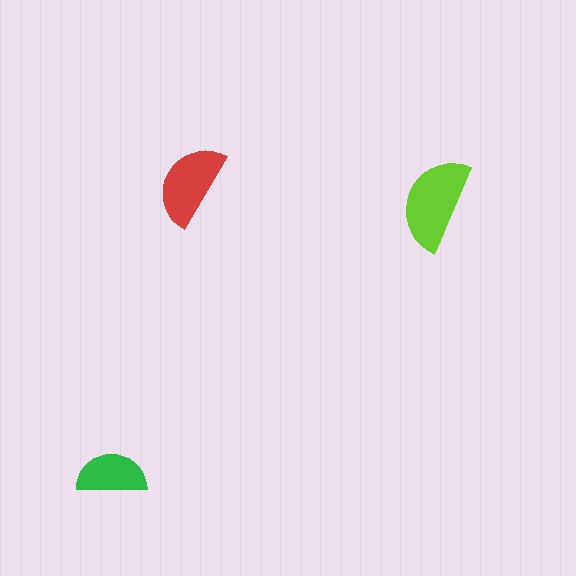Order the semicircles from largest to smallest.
the lime one, the red one, the green one.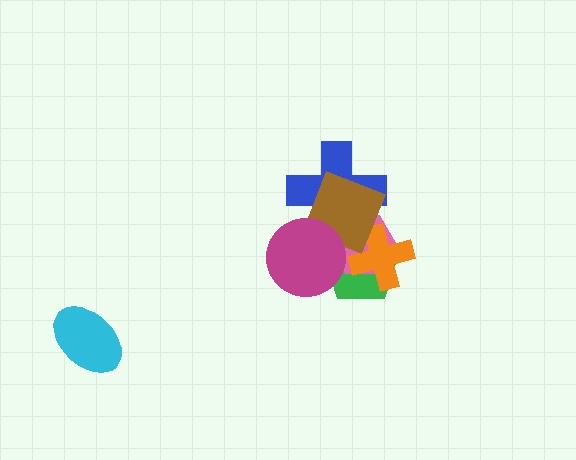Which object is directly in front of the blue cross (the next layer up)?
The brown diamond is directly in front of the blue cross.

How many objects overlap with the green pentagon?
5 objects overlap with the green pentagon.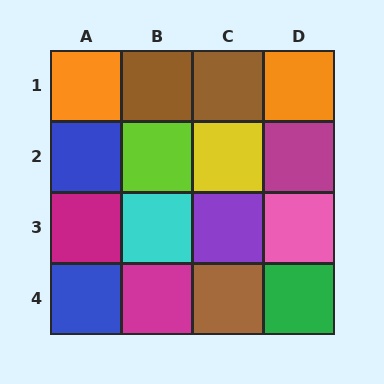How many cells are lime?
1 cell is lime.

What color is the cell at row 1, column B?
Brown.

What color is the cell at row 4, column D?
Green.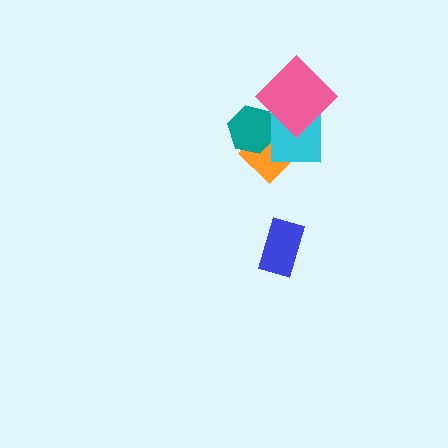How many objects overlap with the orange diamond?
3 objects overlap with the orange diamond.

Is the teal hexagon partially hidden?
Yes, it is partially covered by another shape.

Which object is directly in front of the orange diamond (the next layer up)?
The teal hexagon is directly in front of the orange diamond.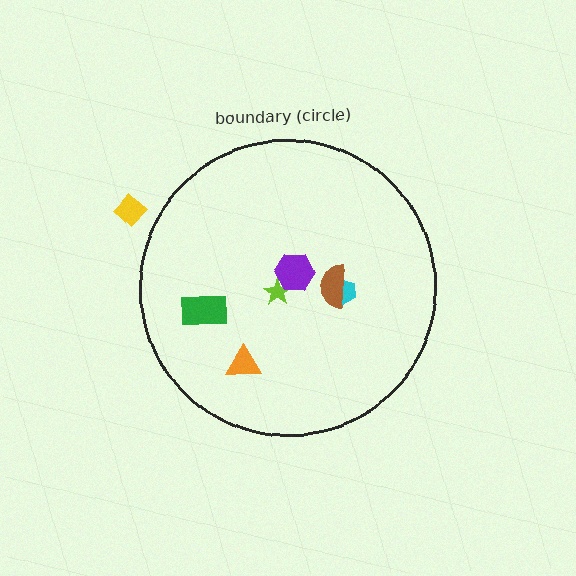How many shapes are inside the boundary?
6 inside, 1 outside.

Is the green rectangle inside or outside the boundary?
Inside.